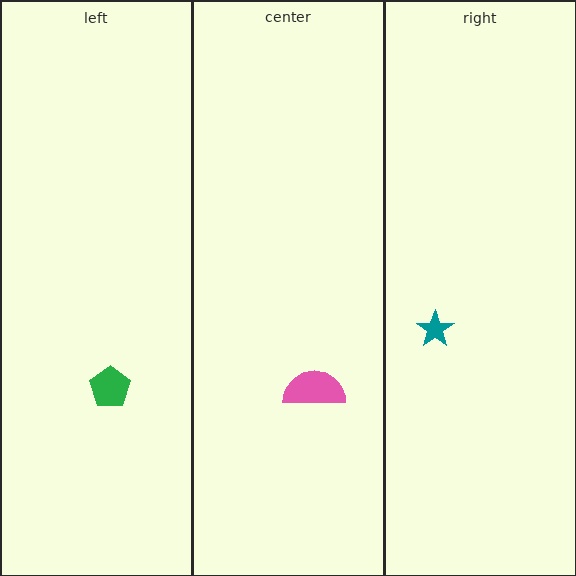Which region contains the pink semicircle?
The center region.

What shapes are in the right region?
The teal star.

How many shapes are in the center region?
1.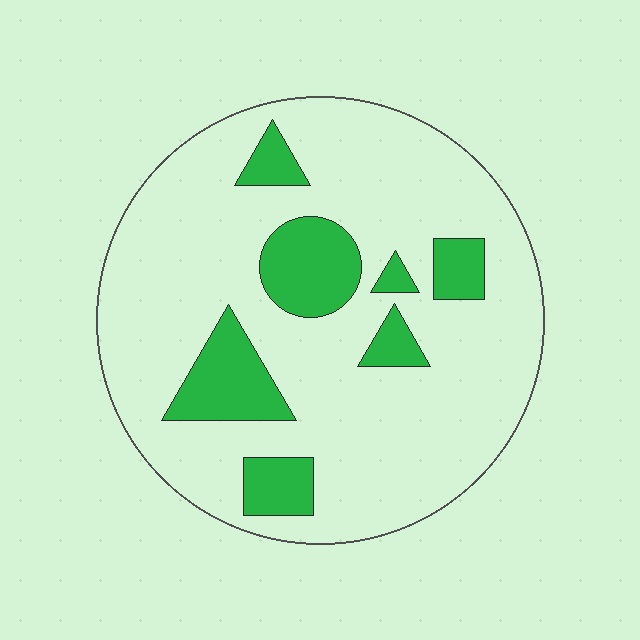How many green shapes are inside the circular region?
7.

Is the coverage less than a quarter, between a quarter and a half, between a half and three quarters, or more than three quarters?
Less than a quarter.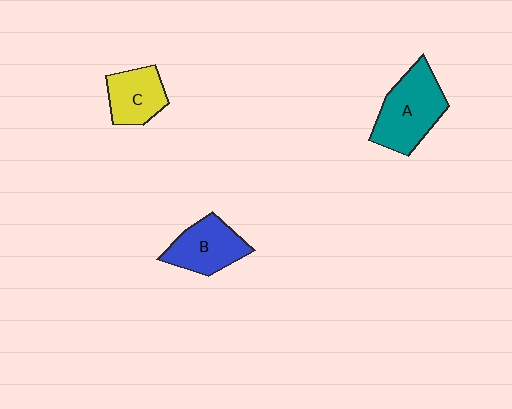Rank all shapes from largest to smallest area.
From largest to smallest: A (teal), B (blue), C (yellow).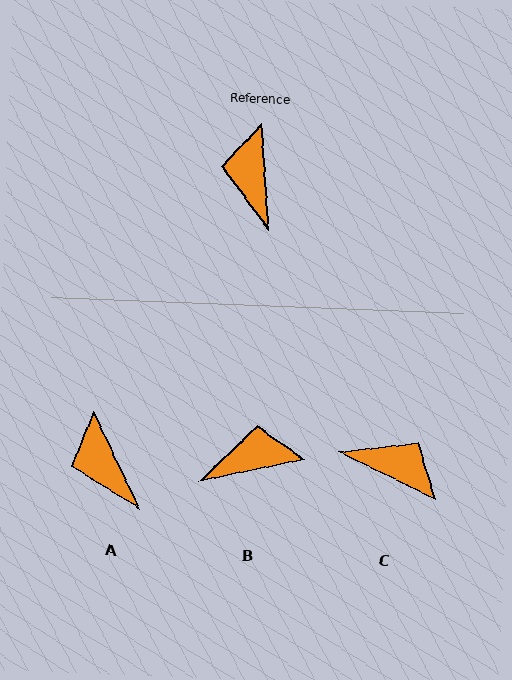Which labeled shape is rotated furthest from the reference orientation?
C, about 120 degrees away.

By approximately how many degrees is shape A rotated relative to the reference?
Approximately 22 degrees counter-clockwise.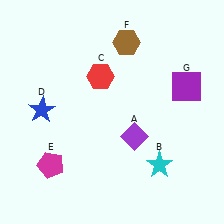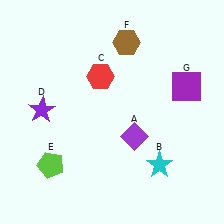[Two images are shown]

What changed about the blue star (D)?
In Image 1, D is blue. In Image 2, it changed to purple.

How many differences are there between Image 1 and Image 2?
There are 2 differences between the two images.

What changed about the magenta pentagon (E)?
In Image 1, E is magenta. In Image 2, it changed to lime.